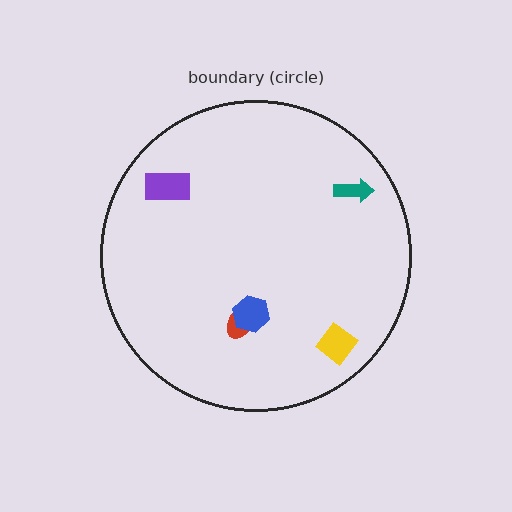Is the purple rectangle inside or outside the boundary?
Inside.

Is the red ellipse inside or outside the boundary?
Inside.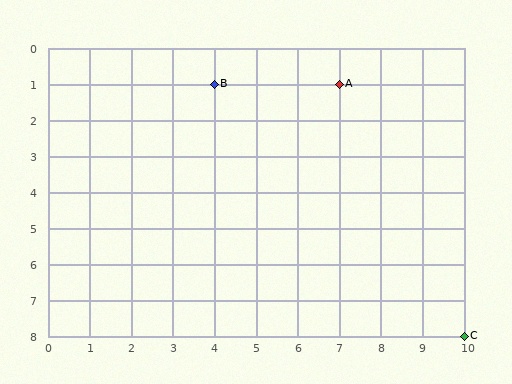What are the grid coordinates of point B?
Point B is at grid coordinates (4, 1).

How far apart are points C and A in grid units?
Points C and A are 3 columns and 7 rows apart (about 7.6 grid units diagonally).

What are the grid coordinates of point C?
Point C is at grid coordinates (10, 8).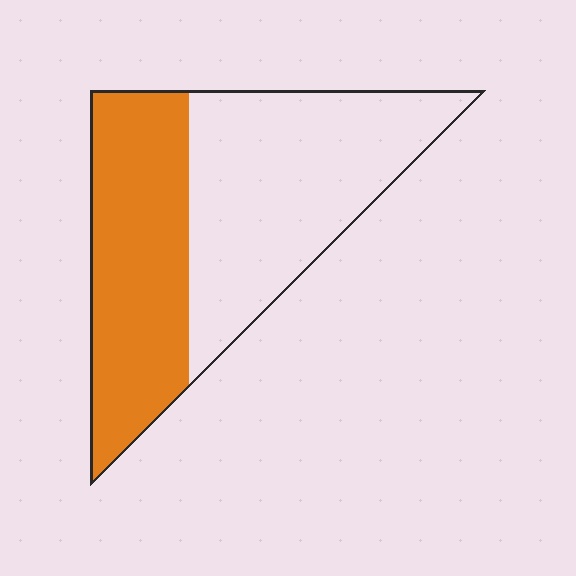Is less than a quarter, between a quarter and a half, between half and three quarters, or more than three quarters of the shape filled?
Between a quarter and a half.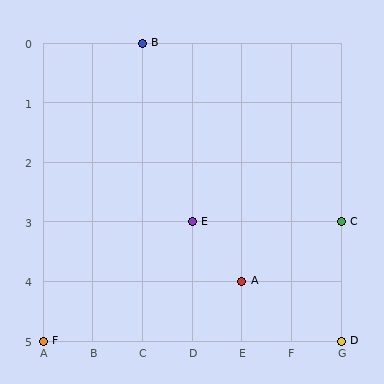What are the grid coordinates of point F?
Point F is at grid coordinates (A, 5).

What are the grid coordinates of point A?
Point A is at grid coordinates (E, 4).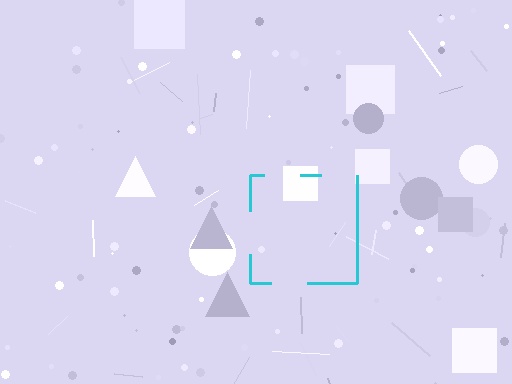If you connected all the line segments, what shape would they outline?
They would outline a square.